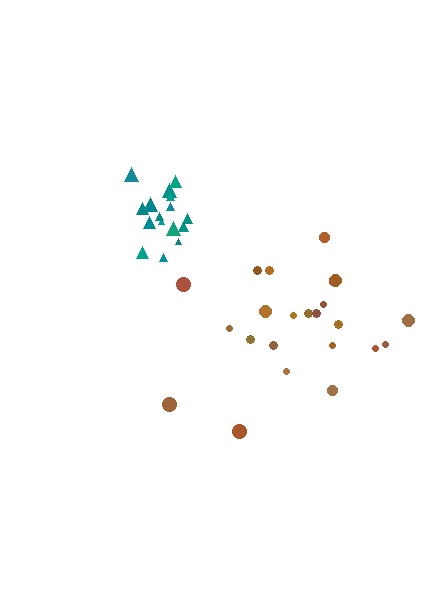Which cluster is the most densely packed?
Teal.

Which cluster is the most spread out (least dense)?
Brown.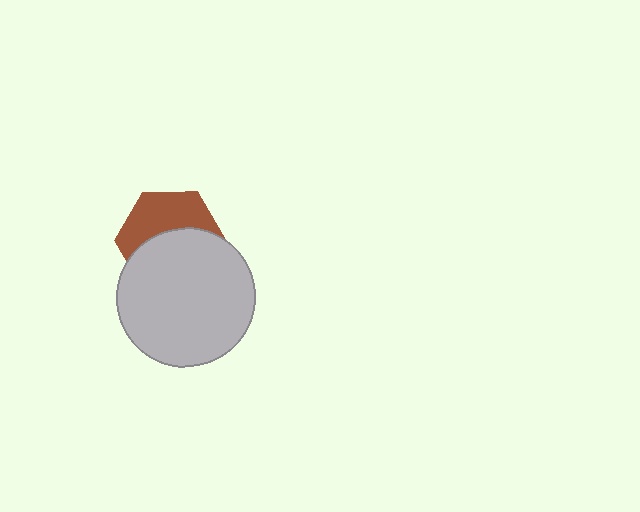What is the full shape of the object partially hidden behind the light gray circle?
The partially hidden object is a brown hexagon.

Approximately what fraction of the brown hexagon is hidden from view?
Roughly 54% of the brown hexagon is hidden behind the light gray circle.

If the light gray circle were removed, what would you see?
You would see the complete brown hexagon.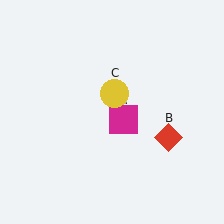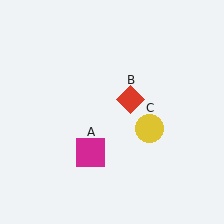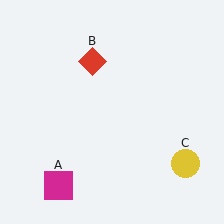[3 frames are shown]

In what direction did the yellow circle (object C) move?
The yellow circle (object C) moved down and to the right.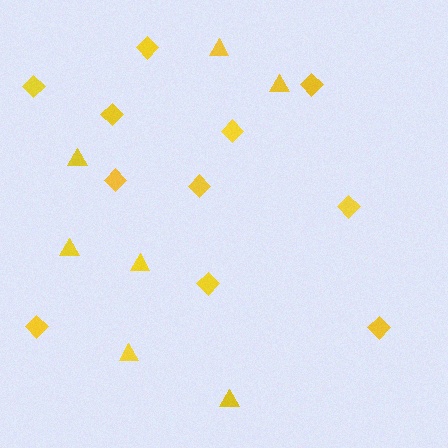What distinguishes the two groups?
There are 2 groups: one group of triangles (7) and one group of diamonds (11).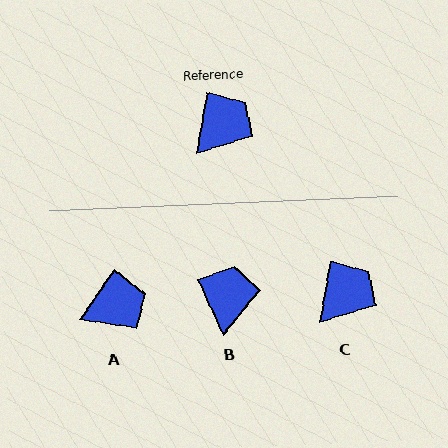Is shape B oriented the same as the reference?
No, it is off by about 35 degrees.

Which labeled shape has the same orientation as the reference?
C.